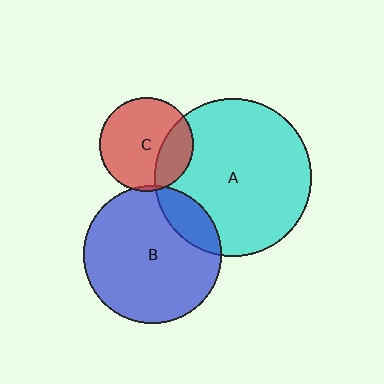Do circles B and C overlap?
Yes.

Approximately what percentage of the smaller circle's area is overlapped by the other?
Approximately 5%.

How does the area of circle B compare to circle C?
Approximately 2.2 times.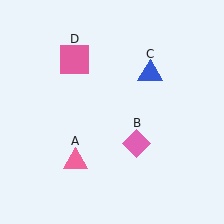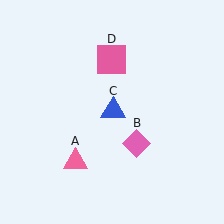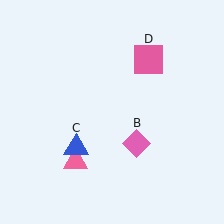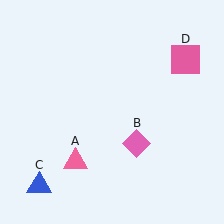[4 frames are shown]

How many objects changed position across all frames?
2 objects changed position: blue triangle (object C), pink square (object D).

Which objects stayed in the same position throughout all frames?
Pink triangle (object A) and pink diamond (object B) remained stationary.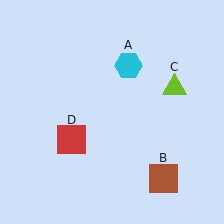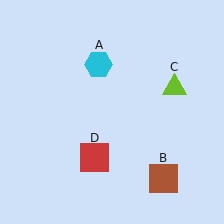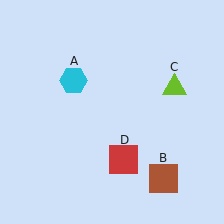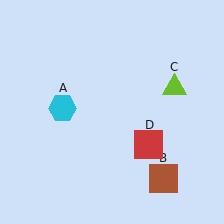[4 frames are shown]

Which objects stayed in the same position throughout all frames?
Brown square (object B) and lime triangle (object C) remained stationary.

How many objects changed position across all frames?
2 objects changed position: cyan hexagon (object A), red square (object D).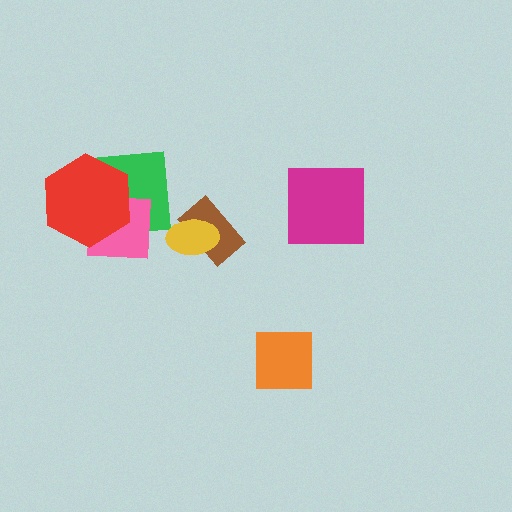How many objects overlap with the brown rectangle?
1 object overlaps with the brown rectangle.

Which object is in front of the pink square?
The red hexagon is in front of the pink square.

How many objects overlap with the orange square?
0 objects overlap with the orange square.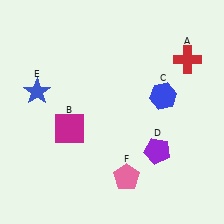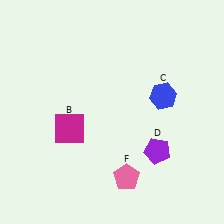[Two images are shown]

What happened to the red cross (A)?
The red cross (A) was removed in Image 2. It was in the top-right area of Image 1.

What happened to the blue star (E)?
The blue star (E) was removed in Image 2. It was in the top-left area of Image 1.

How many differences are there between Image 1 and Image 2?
There are 2 differences between the two images.